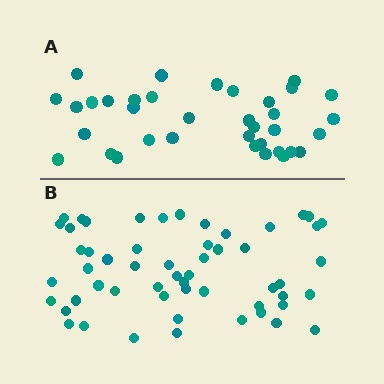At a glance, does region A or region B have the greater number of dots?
Region B (the bottom region) has more dots.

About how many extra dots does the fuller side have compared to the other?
Region B has approximately 20 more dots than region A.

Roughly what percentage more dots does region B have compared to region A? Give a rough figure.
About 55% more.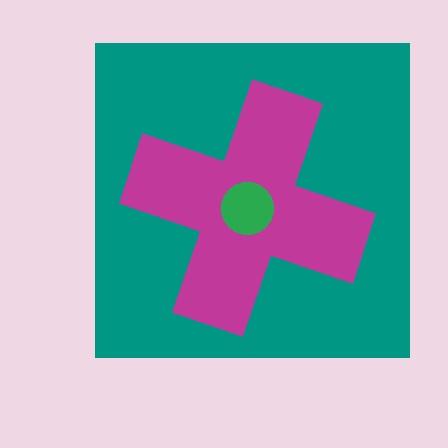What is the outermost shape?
The teal square.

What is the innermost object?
The green circle.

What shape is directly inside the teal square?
The magenta cross.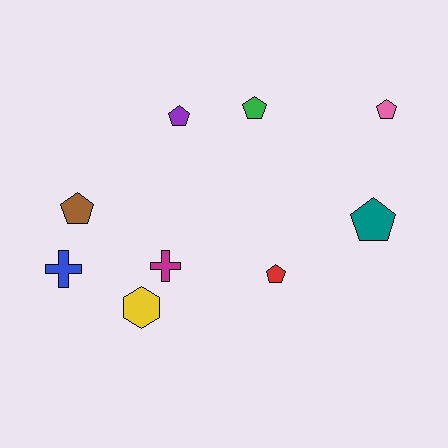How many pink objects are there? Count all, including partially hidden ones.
There is 1 pink object.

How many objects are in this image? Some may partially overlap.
There are 9 objects.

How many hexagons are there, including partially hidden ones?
There is 1 hexagon.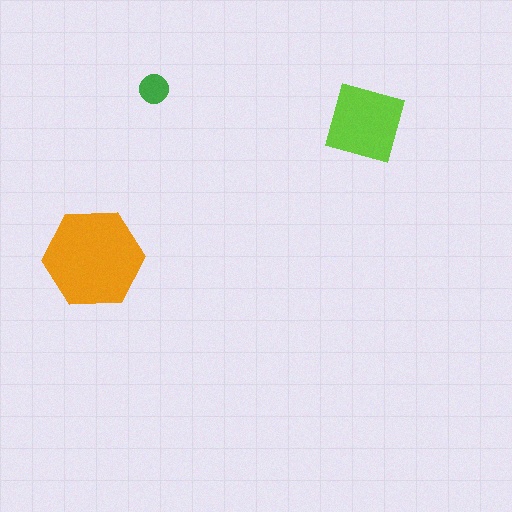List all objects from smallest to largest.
The green circle, the lime diamond, the orange hexagon.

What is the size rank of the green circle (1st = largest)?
3rd.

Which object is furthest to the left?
The orange hexagon is leftmost.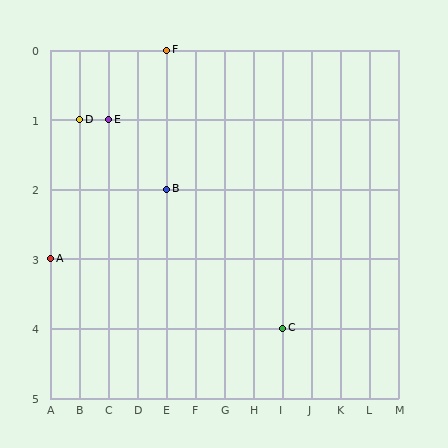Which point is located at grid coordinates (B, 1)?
Point D is at (B, 1).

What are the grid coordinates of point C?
Point C is at grid coordinates (I, 4).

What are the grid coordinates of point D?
Point D is at grid coordinates (B, 1).